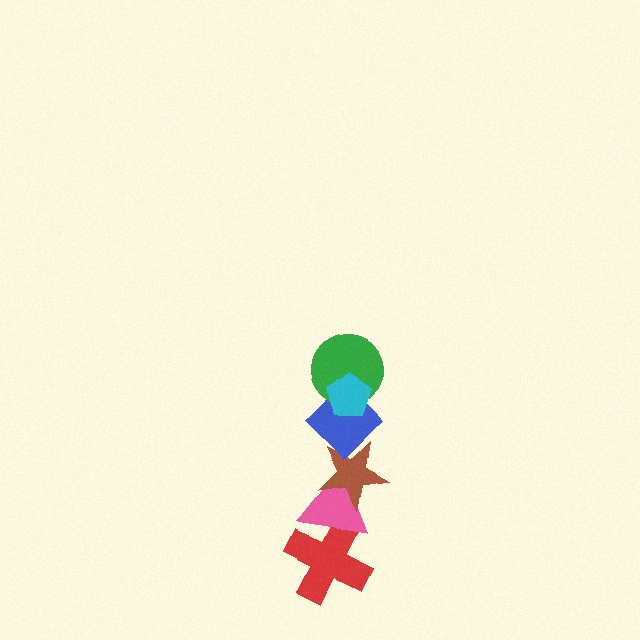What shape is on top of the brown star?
The blue diamond is on top of the brown star.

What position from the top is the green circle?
The green circle is 2nd from the top.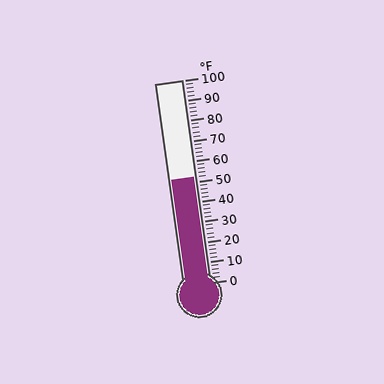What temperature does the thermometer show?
The thermometer shows approximately 52°F.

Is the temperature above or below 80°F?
The temperature is below 80°F.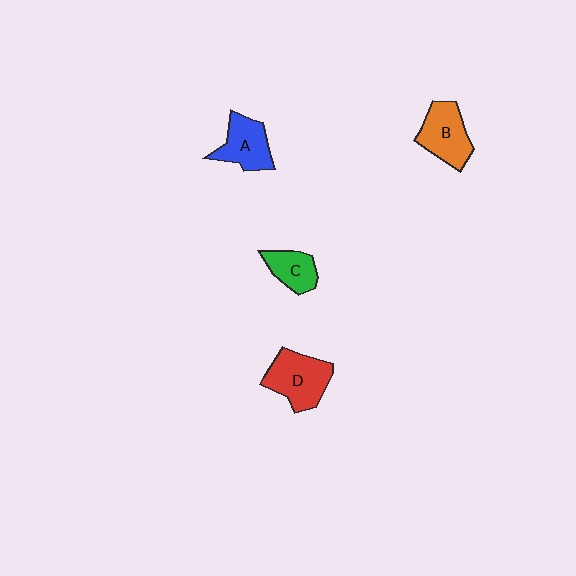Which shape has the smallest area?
Shape C (green).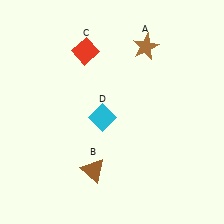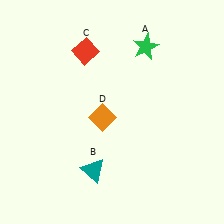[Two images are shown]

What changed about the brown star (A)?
In Image 1, A is brown. In Image 2, it changed to green.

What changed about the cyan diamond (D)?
In Image 1, D is cyan. In Image 2, it changed to orange.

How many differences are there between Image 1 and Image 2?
There are 3 differences between the two images.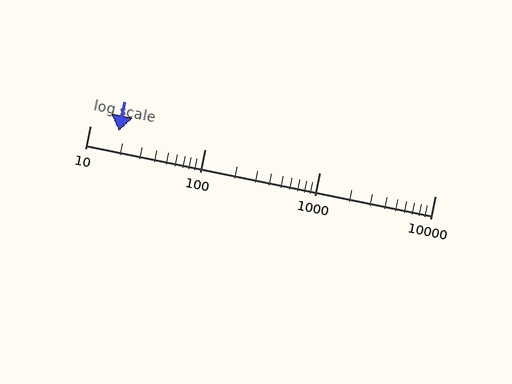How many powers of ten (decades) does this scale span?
The scale spans 3 decades, from 10 to 10000.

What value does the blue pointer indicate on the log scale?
The pointer indicates approximately 18.